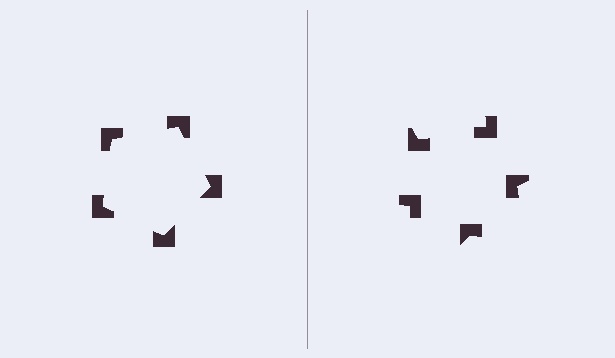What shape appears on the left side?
An illusory pentagon.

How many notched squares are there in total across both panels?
10 — 5 on each side.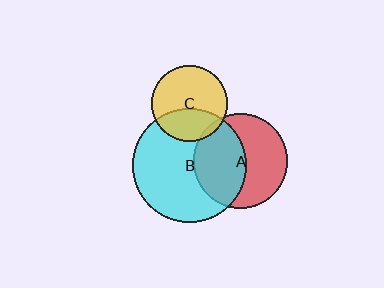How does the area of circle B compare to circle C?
Approximately 2.3 times.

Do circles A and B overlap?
Yes.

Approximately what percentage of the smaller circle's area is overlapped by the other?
Approximately 50%.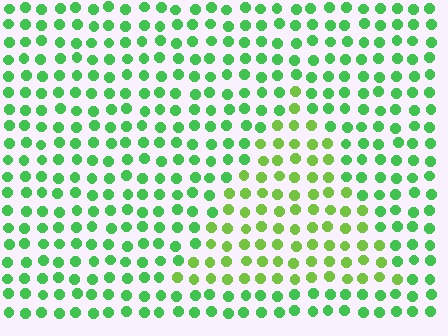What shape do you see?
I see a triangle.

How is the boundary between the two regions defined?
The boundary is defined purely by a slight shift in hue (about 30 degrees). Spacing, size, and orientation are identical on both sides.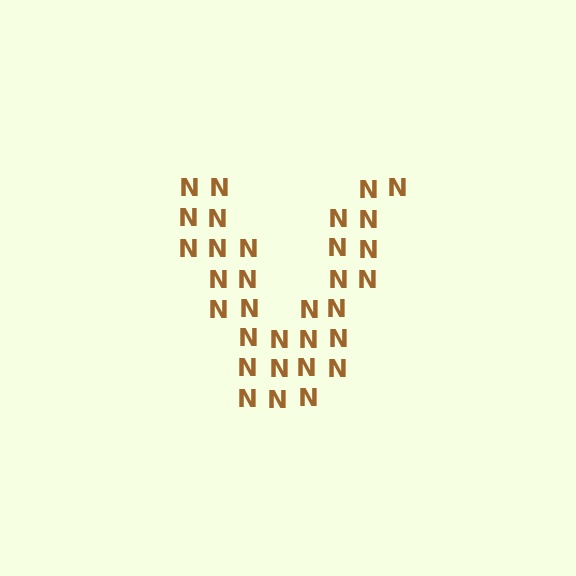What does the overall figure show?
The overall figure shows the letter V.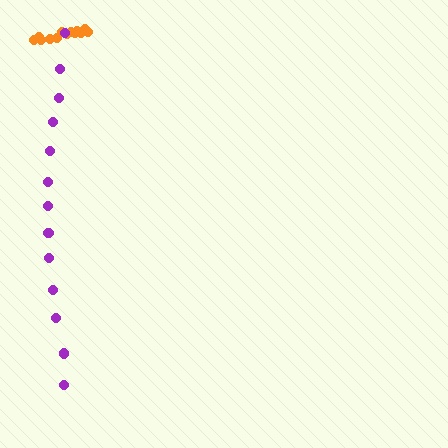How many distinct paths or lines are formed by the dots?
There are 2 distinct paths.